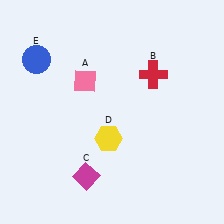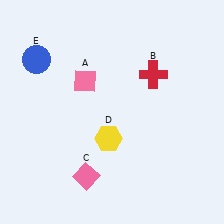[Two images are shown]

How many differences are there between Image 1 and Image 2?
There is 1 difference between the two images.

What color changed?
The diamond (C) changed from magenta in Image 1 to pink in Image 2.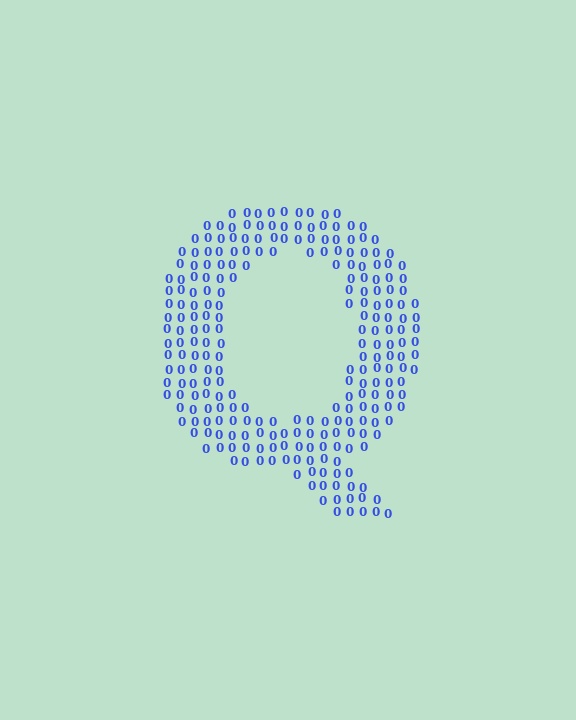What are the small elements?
The small elements are digit 0's.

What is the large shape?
The large shape is the letter Q.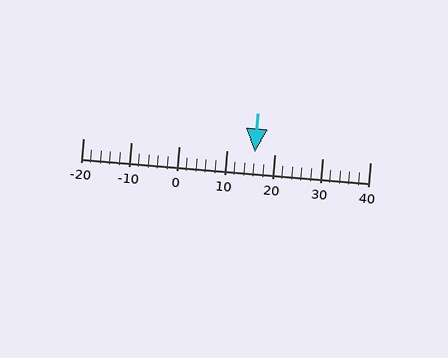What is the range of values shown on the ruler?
The ruler shows values from -20 to 40.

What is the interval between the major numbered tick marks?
The major tick marks are spaced 10 units apart.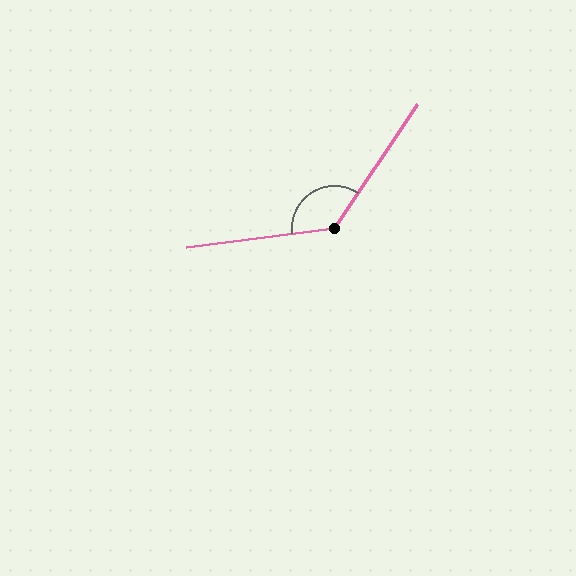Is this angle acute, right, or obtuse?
It is obtuse.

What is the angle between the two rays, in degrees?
Approximately 131 degrees.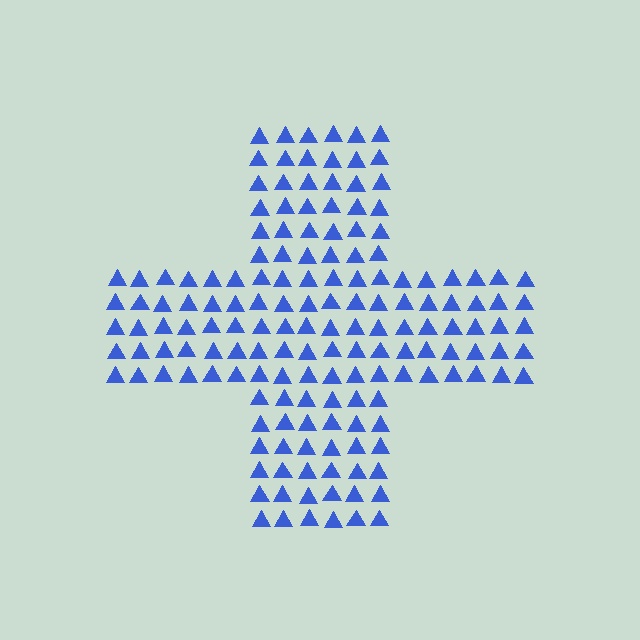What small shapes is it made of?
It is made of small triangles.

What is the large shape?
The large shape is a cross.